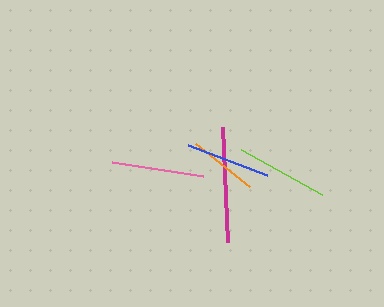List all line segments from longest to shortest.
From longest to shortest: magenta, lime, pink, blue, orange.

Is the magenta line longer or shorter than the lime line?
The magenta line is longer than the lime line.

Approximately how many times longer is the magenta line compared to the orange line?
The magenta line is approximately 1.7 times the length of the orange line.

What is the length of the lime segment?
The lime segment is approximately 92 pixels long.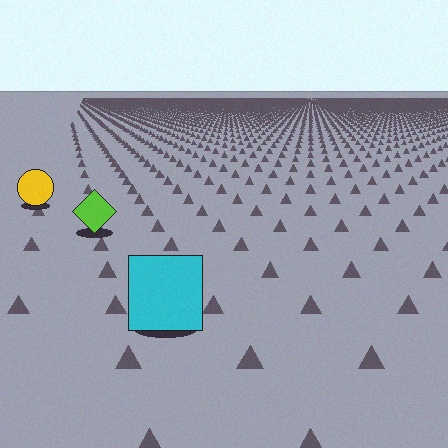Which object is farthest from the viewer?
The yellow circle is farthest from the viewer. It appears smaller and the ground texture around it is denser.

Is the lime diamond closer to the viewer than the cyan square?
No. The cyan square is closer — you can tell from the texture gradient: the ground texture is coarser near it.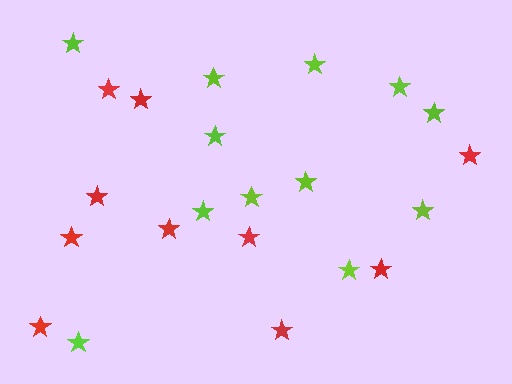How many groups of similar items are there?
There are 2 groups: one group of red stars (10) and one group of lime stars (12).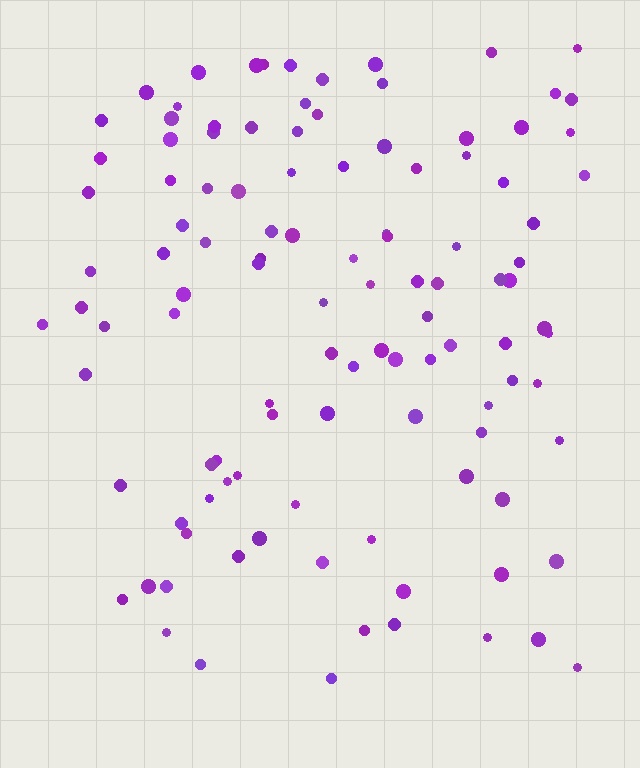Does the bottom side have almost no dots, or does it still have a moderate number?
Still a moderate number, just noticeably fewer than the top.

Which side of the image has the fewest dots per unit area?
The bottom.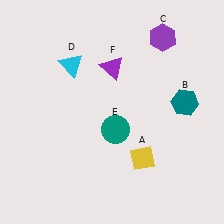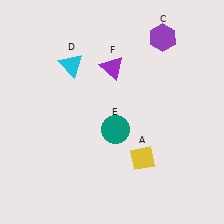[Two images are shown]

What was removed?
The teal hexagon (B) was removed in Image 2.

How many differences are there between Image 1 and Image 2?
There is 1 difference between the two images.